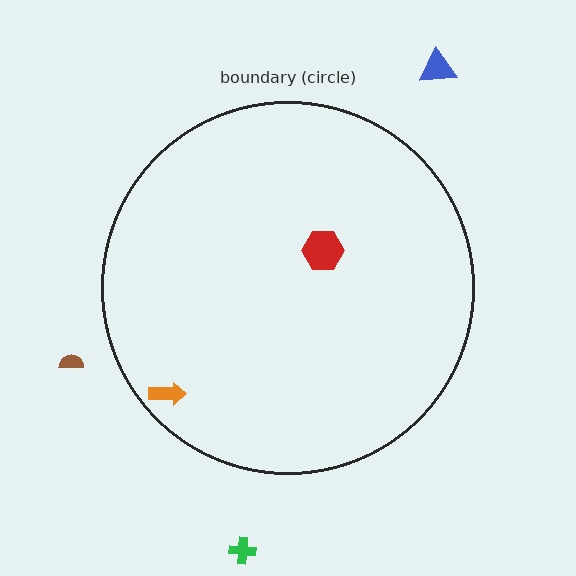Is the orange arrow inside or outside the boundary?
Inside.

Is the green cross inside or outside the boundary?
Outside.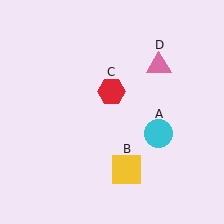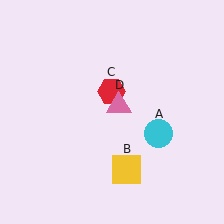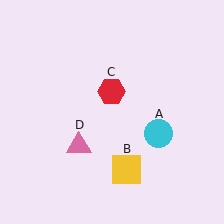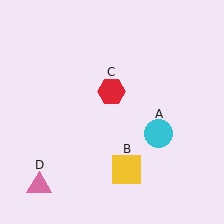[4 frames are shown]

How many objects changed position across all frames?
1 object changed position: pink triangle (object D).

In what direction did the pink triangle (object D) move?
The pink triangle (object D) moved down and to the left.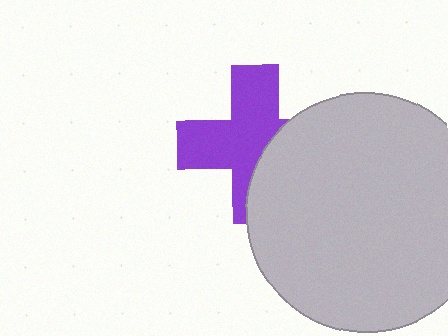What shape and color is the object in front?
The object in front is a light gray circle.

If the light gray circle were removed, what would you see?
You would see the complete purple cross.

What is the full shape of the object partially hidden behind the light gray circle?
The partially hidden object is a purple cross.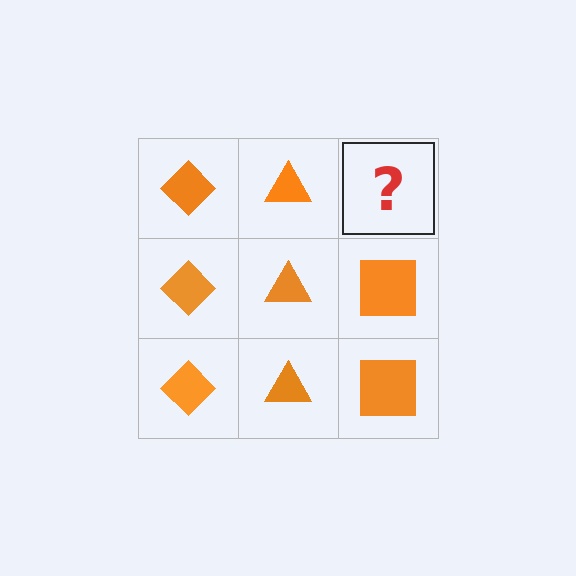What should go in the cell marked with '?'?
The missing cell should contain an orange square.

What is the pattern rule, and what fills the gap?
The rule is that each column has a consistent shape. The gap should be filled with an orange square.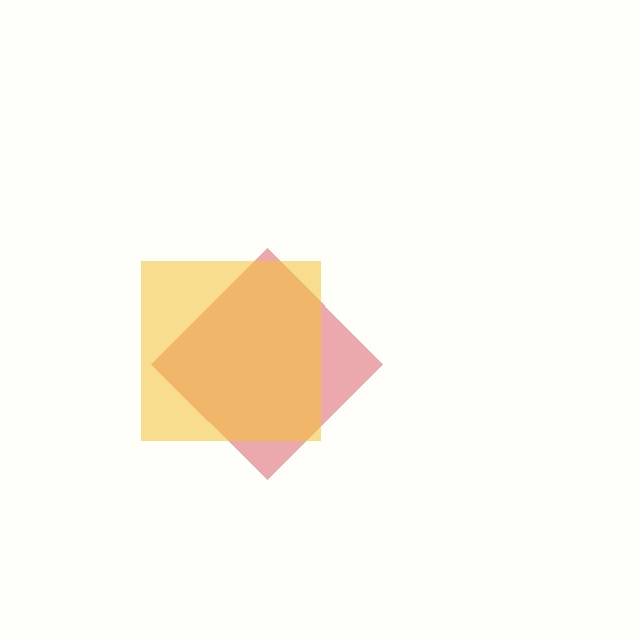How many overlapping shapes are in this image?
There are 2 overlapping shapes in the image.